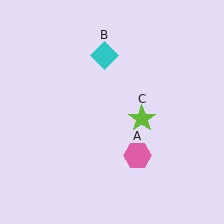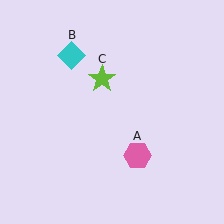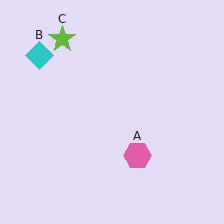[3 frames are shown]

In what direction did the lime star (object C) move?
The lime star (object C) moved up and to the left.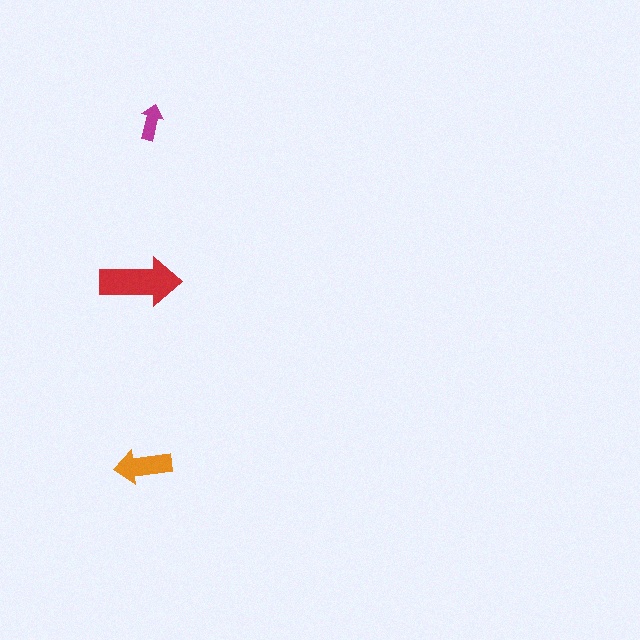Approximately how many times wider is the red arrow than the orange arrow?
About 1.5 times wider.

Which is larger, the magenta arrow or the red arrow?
The red one.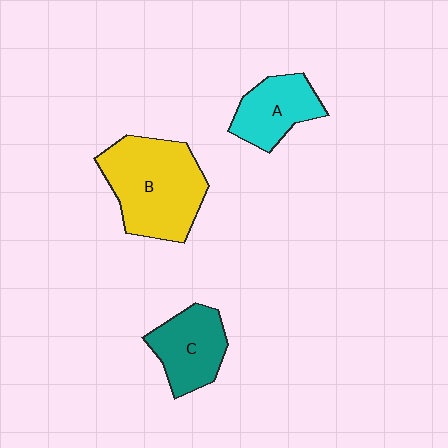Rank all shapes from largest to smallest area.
From largest to smallest: B (yellow), C (teal), A (cyan).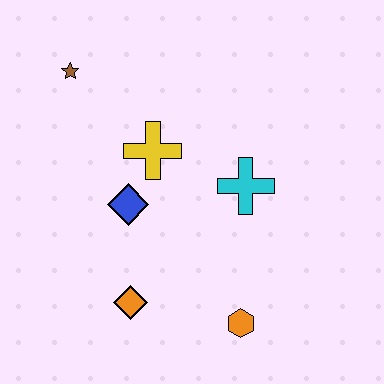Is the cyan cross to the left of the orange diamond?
No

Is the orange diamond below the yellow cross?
Yes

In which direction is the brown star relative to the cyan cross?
The brown star is to the left of the cyan cross.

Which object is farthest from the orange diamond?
The brown star is farthest from the orange diamond.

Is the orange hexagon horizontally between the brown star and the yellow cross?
No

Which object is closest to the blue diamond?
The yellow cross is closest to the blue diamond.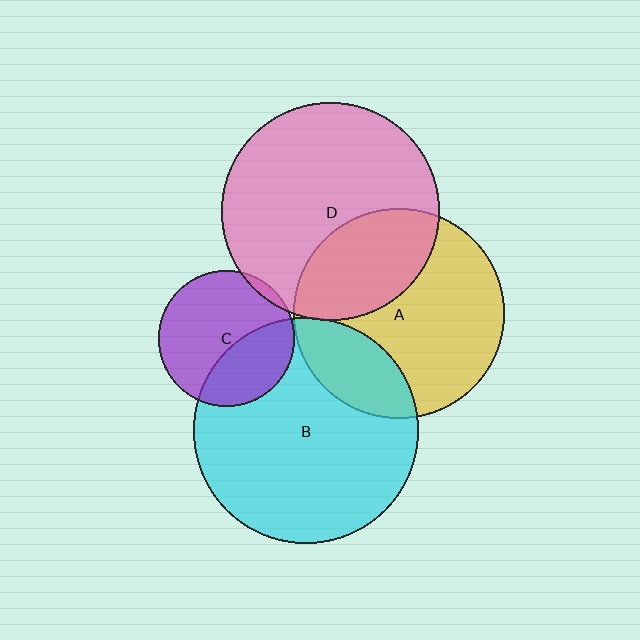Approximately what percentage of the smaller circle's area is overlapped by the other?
Approximately 35%.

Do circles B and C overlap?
Yes.